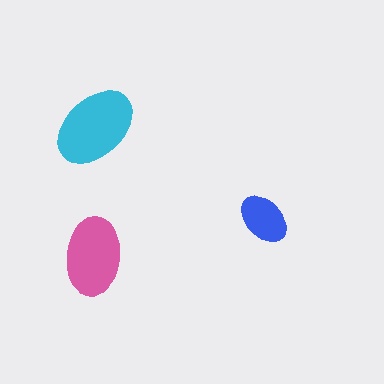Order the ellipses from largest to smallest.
the cyan one, the pink one, the blue one.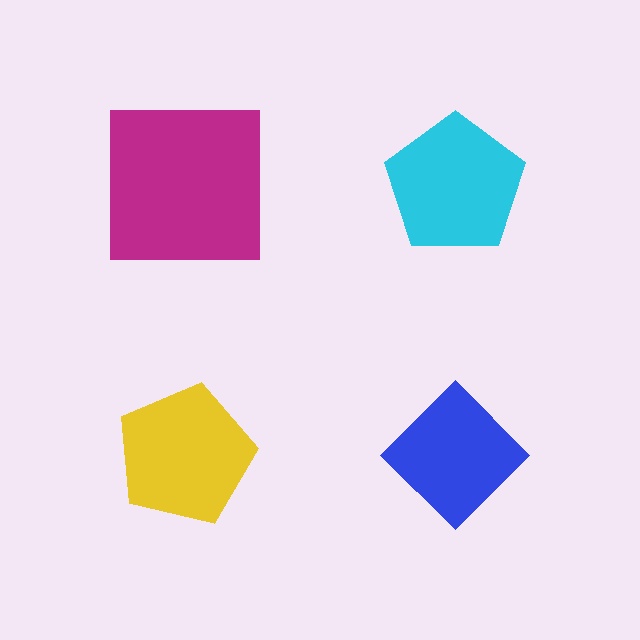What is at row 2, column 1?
A yellow pentagon.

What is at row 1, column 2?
A cyan pentagon.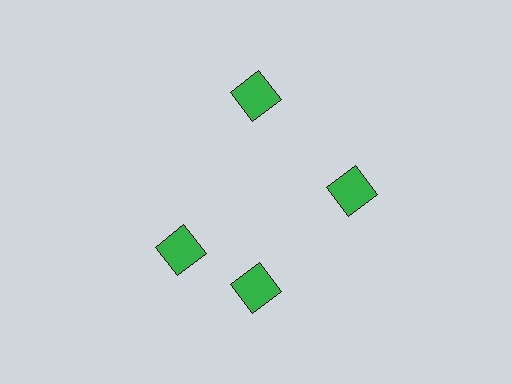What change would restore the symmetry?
The symmetry would be restored by rotating it back into even spacing with its neighbors so that all 4 squares sit at equal angles and equal distance from the center.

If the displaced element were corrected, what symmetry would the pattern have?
It would have 4-fold rotational symmetry — the pattern would map onto itself every 90 degrees.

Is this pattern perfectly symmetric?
No. The 4 green squares are arranged in a ring, but one element near the 9 o'clock position is rotated out of alignment along the ring, breaking the 4-fold rotational symmetry.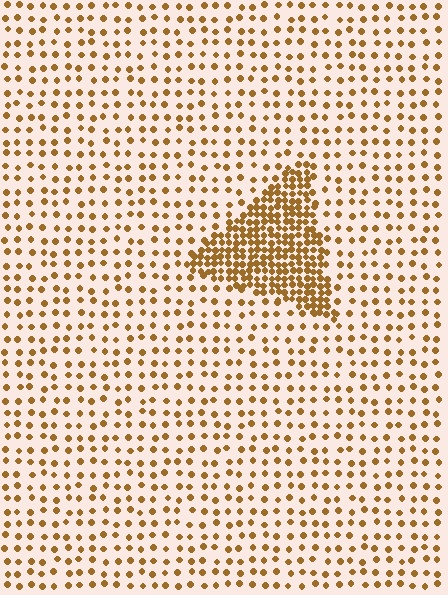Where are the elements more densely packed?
The elements are more densely packed inside the triangle boundary.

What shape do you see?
I see a triangle.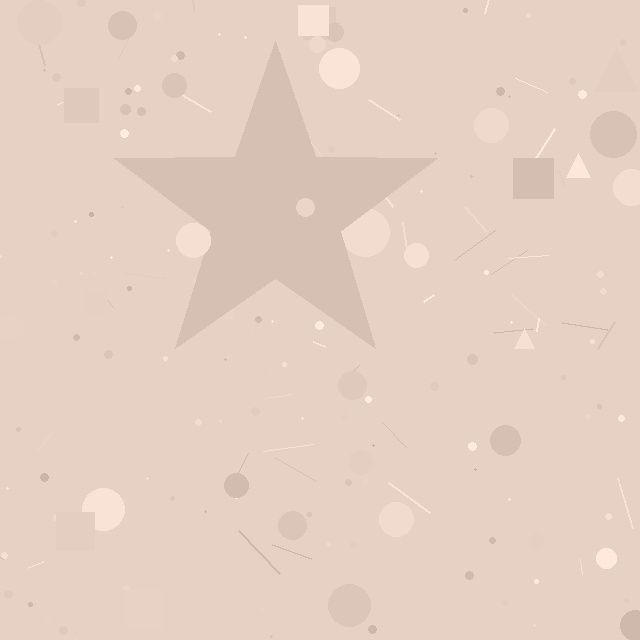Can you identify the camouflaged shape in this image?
The camouflaged shape is a star.